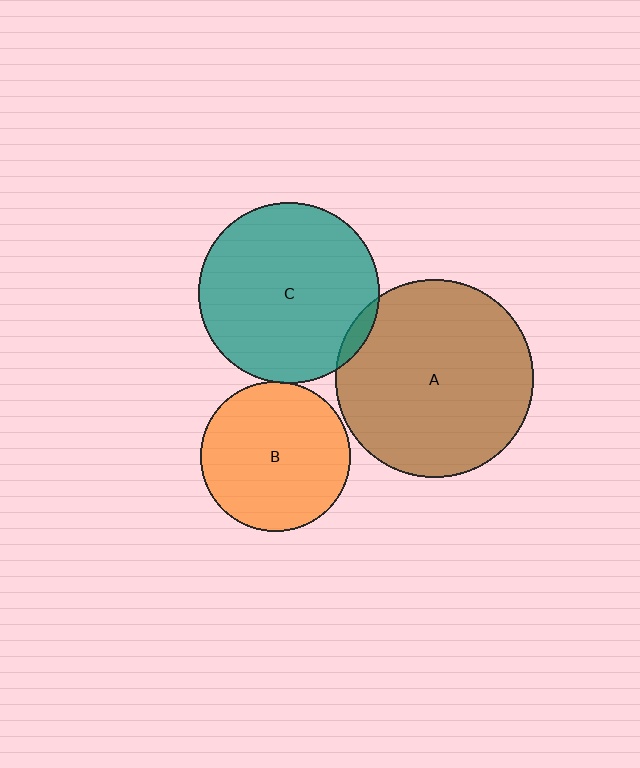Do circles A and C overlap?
Yes.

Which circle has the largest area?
Circle A (brown).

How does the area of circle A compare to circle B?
Approximately 1.7 times.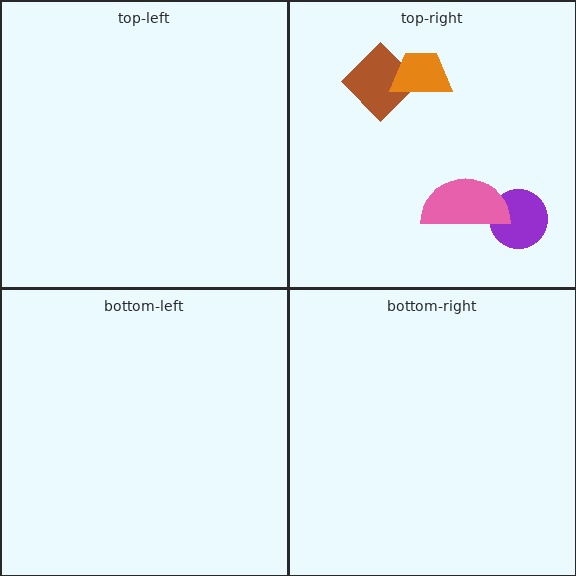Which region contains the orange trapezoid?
The top-right region.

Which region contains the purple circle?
The top-right region.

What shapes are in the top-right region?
The purple circle, the brown diamond, the pink semicircle, the orange trapezoid.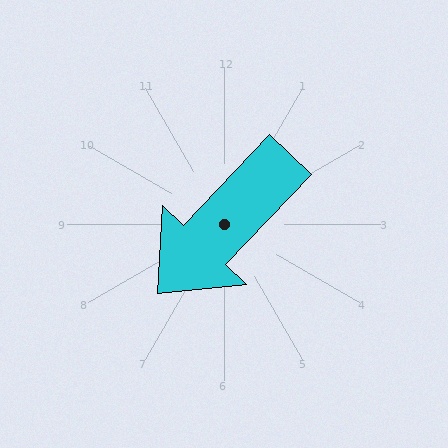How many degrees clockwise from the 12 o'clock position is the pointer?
Approximately 223 degrees.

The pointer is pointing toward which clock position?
Roughly 7 o'clock.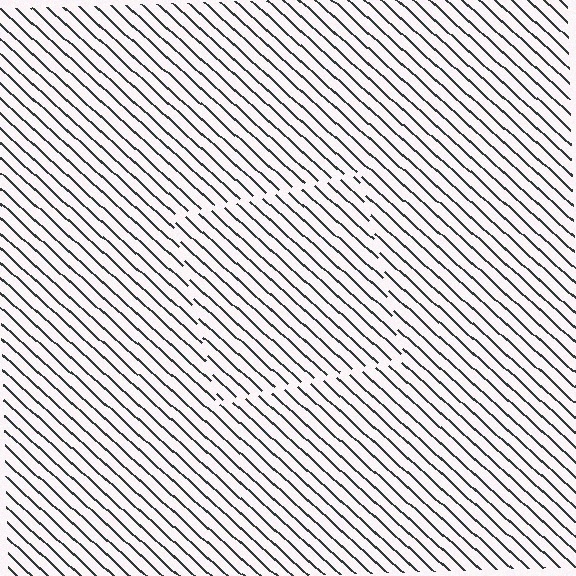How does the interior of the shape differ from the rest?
The interior of the shape contains the same grating, shifted by half a period — the contour is defined by the phase discontinuity where line-ends from the inner and outer gratings abut.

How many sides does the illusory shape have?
4 sides — the line-ends trace a square.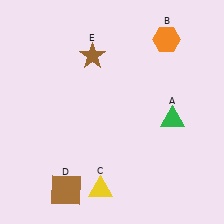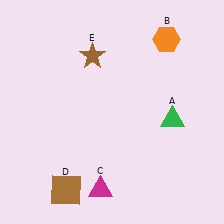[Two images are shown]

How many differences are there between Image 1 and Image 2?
There is 1 difference between the two images.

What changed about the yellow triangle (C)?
In Image 1, C is yellow. In Image 2, it changed to magenta.